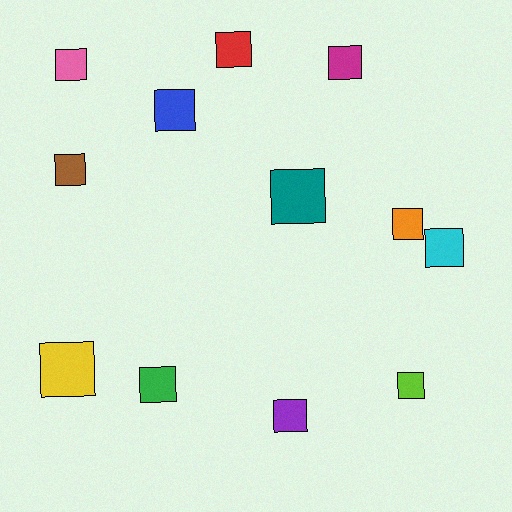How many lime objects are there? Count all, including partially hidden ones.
There is 1 lime object.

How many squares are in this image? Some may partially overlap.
There are 12 squares.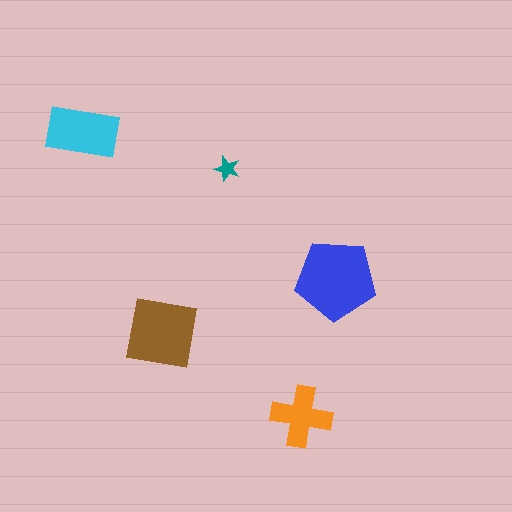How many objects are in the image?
There are 5 objects in the image.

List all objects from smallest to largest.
The teal star, the orange cross, the cyan rectangle, the brown square, the blue pentagon.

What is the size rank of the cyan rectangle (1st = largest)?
3rd.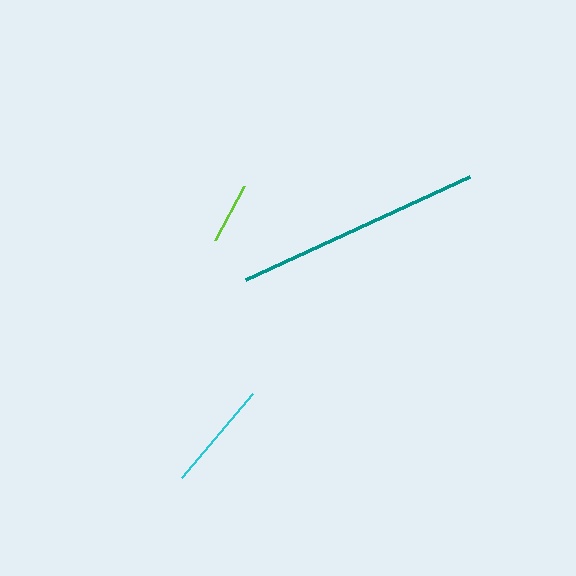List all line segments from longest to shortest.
From longest to shortest: teal, cyan, lime.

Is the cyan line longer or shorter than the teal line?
The teal line is longer than the cyan line.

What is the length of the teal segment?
The teal segment is approximately 246 pixels long.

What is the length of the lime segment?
The lime segment is approximately 61 pixels long.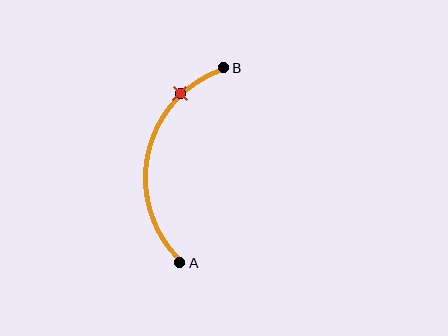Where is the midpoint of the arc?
The arc midpoint is the point on the curve farthest from the straight line joining A and B. It sits to the left of that line.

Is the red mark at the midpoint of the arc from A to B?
No. The red mark lies on the arc but is closer to endpoint B. The arc midpoint would be at the point on the curve equidistant along the arc from both A and B.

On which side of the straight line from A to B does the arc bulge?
The arc bulges to the left of the straight line connecting A and B.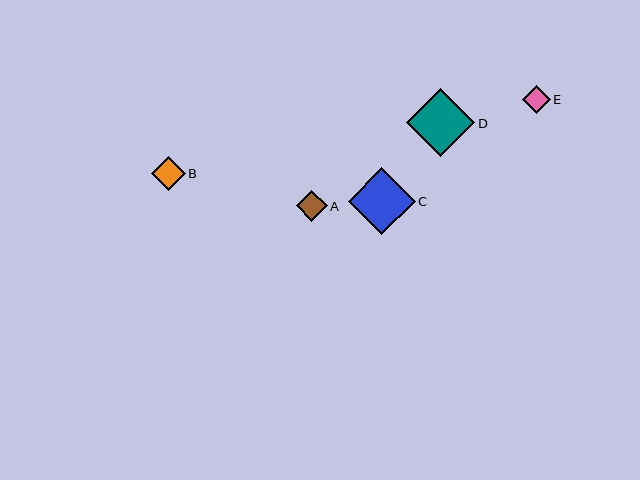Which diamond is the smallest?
Diamond E is the smallest with a size of approximately 28 pixels.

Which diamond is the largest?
Diamond D is the largest with a size of approximately 68 pixels.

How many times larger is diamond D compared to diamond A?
Diamond D is approximately 2.2 times the size of diamond A.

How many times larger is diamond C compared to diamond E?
Diamond C is approximately 2.4 times the size of diamond E.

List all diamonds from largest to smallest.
From largest to smallest: D, C, B, A, E.